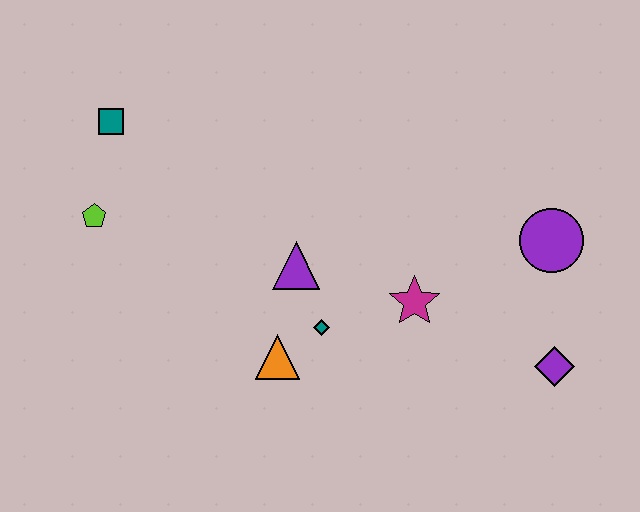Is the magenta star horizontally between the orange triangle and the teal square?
No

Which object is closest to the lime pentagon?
The teal square is closest to the lime pentagon.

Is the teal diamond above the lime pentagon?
No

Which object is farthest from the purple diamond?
The teal square is farthest from the purple diamond.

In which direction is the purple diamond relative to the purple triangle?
The purple diamond is to the right of the purple triangle.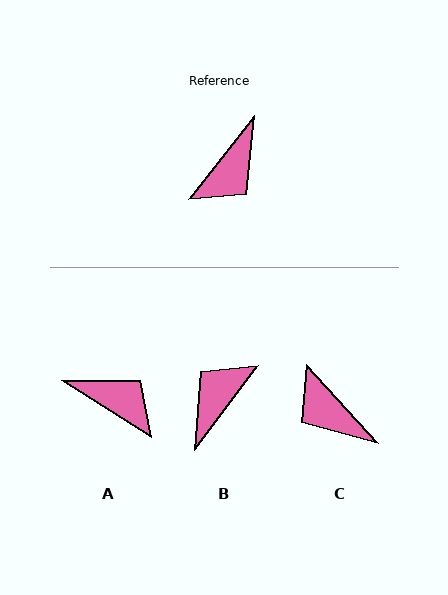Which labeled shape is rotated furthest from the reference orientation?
B, about 179 degrees away.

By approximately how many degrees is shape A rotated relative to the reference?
Approximately 96 degrees counter-clockwise.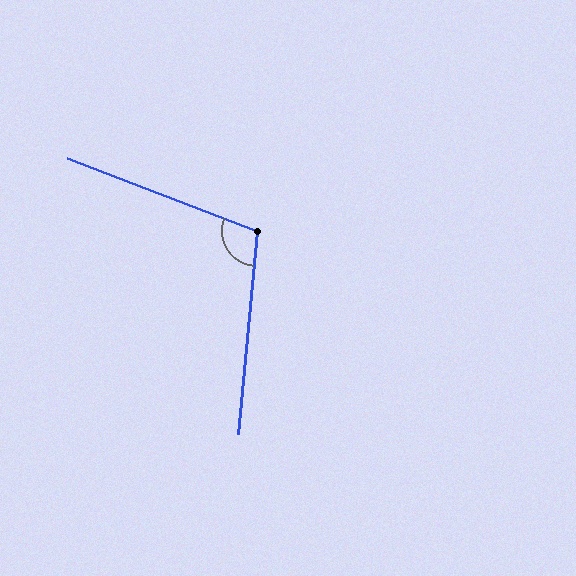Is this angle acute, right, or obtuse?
It is obtuse.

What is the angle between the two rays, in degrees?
Approximately 106 degrees.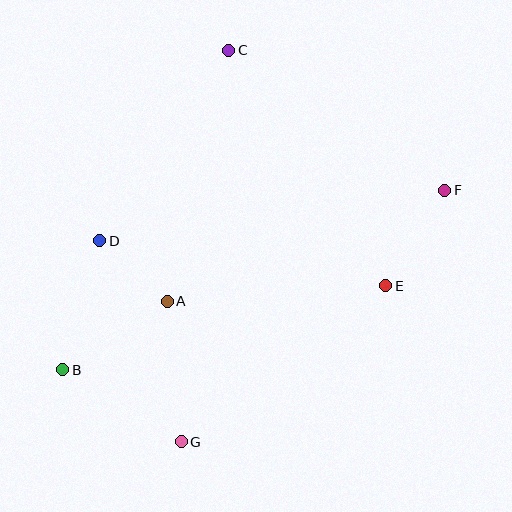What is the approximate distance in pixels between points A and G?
The distance between A and G is approximately 141 pixels.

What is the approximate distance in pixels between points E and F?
The distance between E and F is approximately 112 pixels.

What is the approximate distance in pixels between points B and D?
The distance between B and D is approximately 134 pixels.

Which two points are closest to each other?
Points A and D are closest to each other.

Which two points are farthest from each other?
Points B and F are farthest from each other.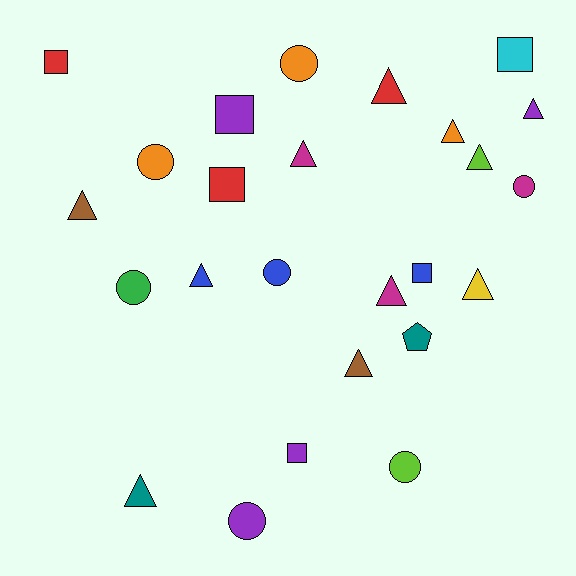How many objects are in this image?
There are 25 objects.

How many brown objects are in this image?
There are 2 brown objects.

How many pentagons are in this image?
There is 1 pentagon.